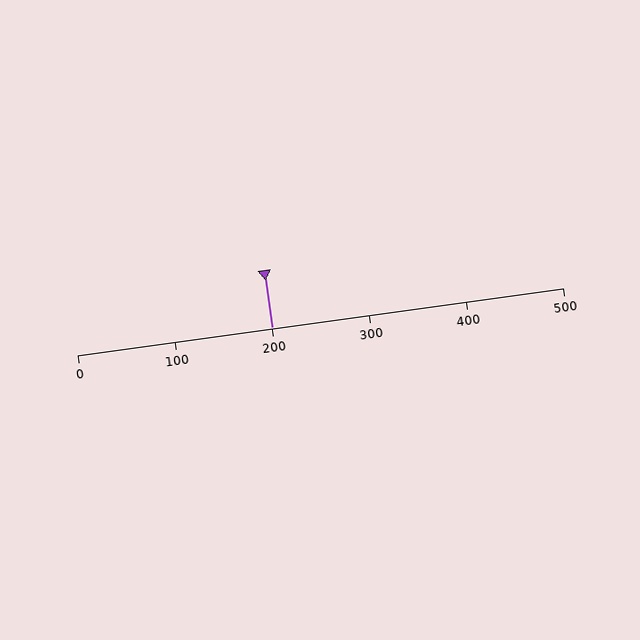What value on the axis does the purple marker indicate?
The marker indicates approximately 200.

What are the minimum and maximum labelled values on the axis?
The axis runs from 0 to 500.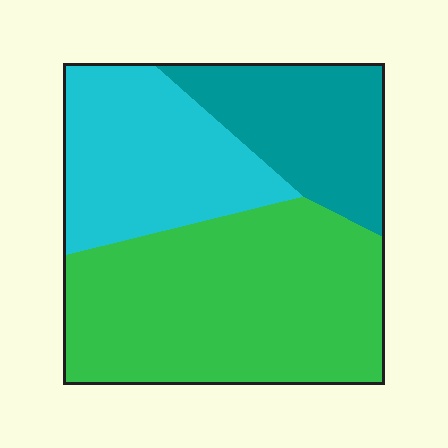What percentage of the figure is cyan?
Cyan covers 28% of the figure.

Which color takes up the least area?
Teal, at roughly 20%.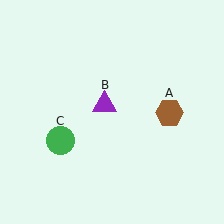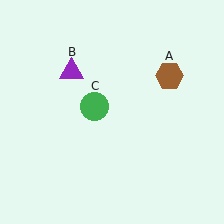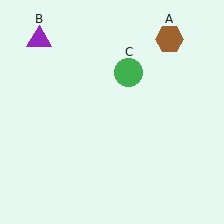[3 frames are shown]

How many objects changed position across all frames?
3 objects changed position: brown hexagon (object A), purple triangle (object B), green circle (object C).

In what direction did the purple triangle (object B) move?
The purple triangle (object B) moved up and to the left.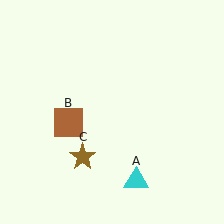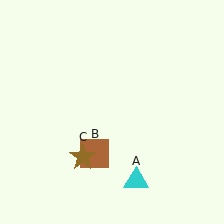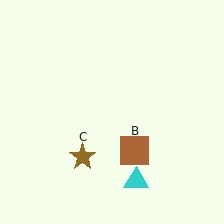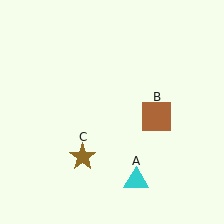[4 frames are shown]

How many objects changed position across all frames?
1 object changed position: brown square (object B).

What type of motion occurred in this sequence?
The brown square (object B) rotated counterclockwise around the center of the scene.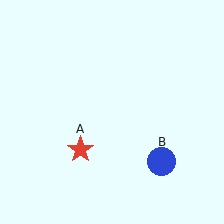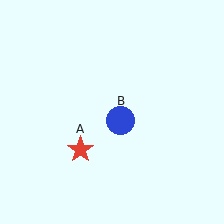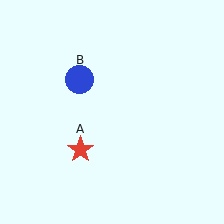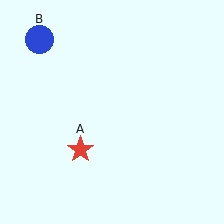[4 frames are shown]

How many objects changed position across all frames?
1 object changed position: blue circle (object B).